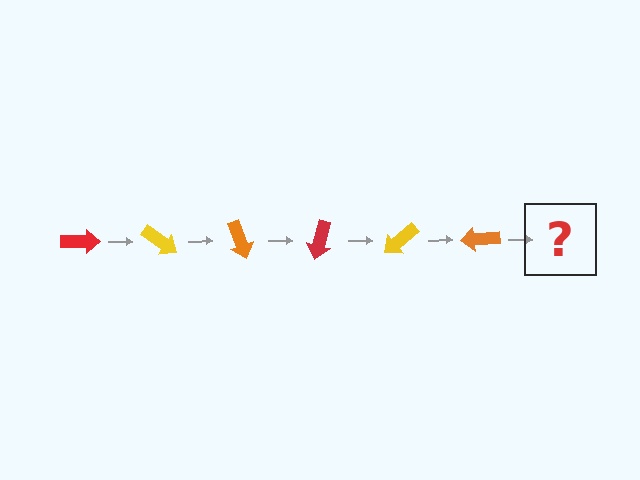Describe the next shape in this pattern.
It should be a red arrow, rotated 210 degrees from the start.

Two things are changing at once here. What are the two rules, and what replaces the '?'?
The two rules are that it rotates 35 degrees each step and the color cycles through red, yellow, and orange. The '?' should be a red arrow, rotated 210 degrees from the start.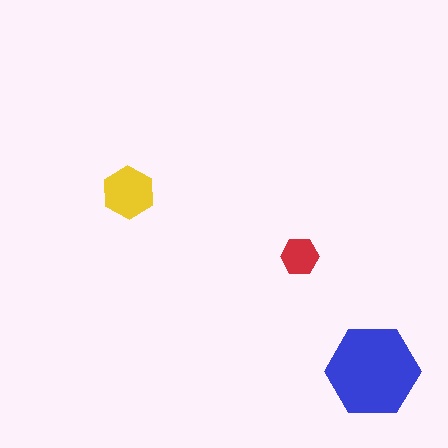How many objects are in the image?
There are 3 objects in the image.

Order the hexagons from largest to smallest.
the blue one, the yellow one, the red one.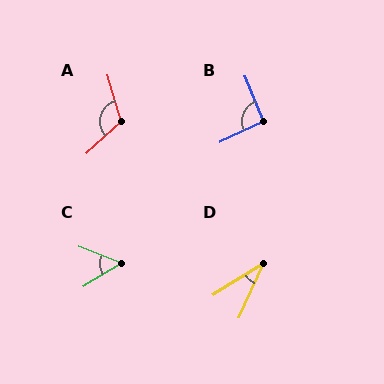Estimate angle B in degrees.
Approximately 94 degrees.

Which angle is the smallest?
D, at approximately 33 degrees.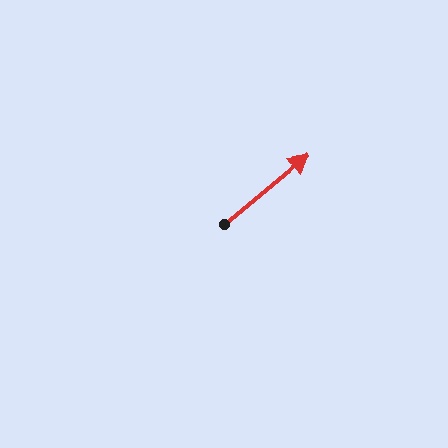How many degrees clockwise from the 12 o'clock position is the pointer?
Approximately 50 degrees.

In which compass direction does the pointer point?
Northeast.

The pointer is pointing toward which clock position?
Roughly 2 o'clock.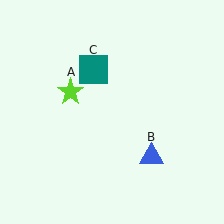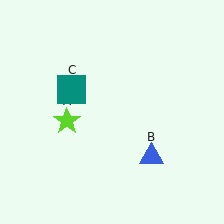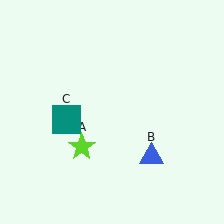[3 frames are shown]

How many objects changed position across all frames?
2 objects changed position: lime star (object A), teal square (object C).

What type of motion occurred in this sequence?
The lime star (object A), teal square (object C) rotated counterclockwise around the center of the scene.